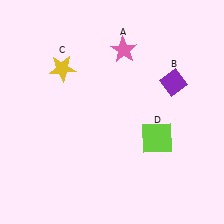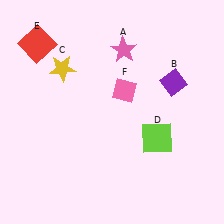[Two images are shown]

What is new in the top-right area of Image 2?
A pink diamond (F) was added in the top-right area of Image 2.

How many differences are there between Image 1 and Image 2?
There are 2 differences between the two images.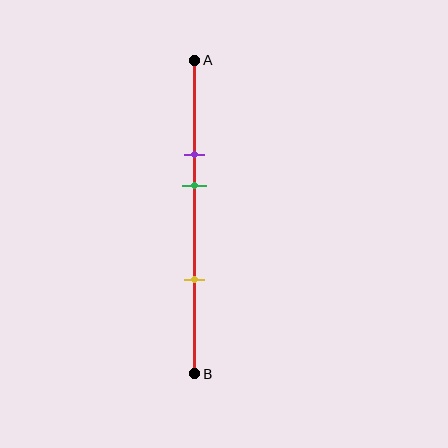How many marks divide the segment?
There are 3 marks dividing the segment.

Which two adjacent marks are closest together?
The purple and green marks are the closest adjacent pair.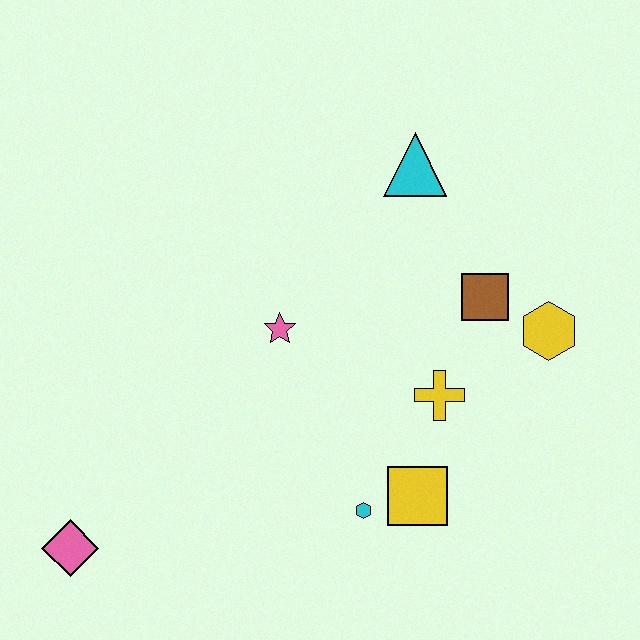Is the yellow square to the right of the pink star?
Yes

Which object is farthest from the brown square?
The pink diamond is farthest from the brown square.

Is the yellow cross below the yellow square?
No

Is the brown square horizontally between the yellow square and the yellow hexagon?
Yes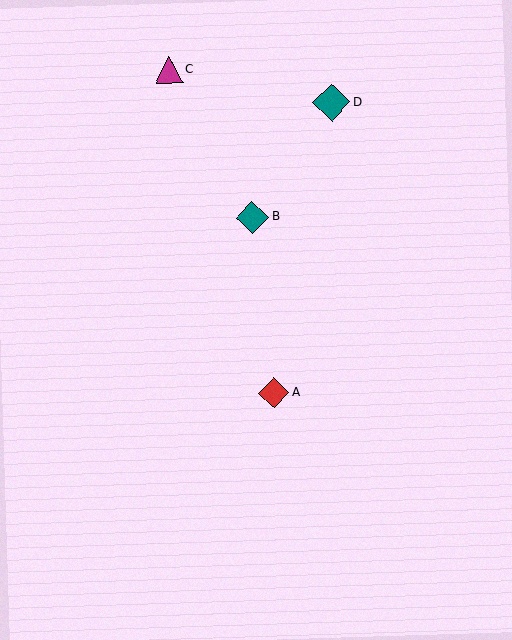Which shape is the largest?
The teal diamond (labeled D) is the largest.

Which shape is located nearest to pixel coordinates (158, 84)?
The magenta triangle (labeled C) at (169, 70) is nearest to that location.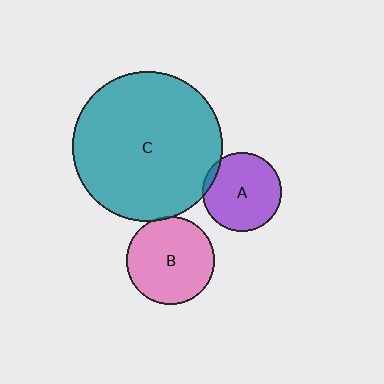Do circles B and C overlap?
Yes.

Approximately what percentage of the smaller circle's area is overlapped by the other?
Approximately 5%.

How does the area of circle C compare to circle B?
Approximately 2.9 times.